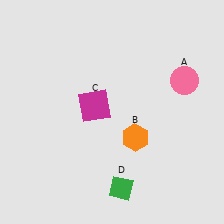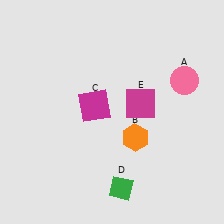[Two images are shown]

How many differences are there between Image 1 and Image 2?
There is 1 difference between the two images.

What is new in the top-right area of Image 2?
A magenta square (E) was added in the top-right area of Image 2.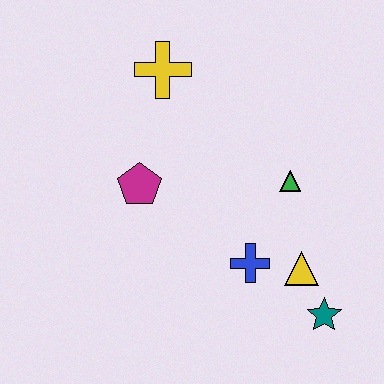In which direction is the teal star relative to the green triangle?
The teal star is below the green triangle.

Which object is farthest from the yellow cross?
The teal star is farthest from the yellow cross.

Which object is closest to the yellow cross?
The magenta pentagon is closest to the yellow cross.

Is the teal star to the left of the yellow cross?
No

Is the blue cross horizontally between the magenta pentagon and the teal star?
Yes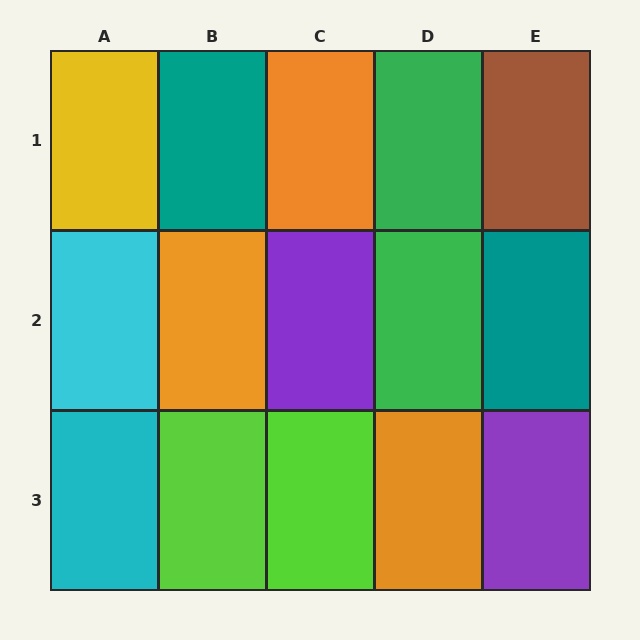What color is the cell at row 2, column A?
Cyan.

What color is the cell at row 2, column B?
Orange.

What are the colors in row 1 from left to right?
Yellow, teal, orange, green, brown.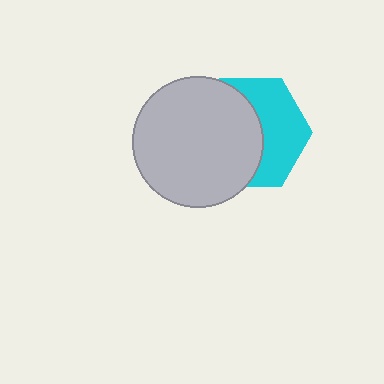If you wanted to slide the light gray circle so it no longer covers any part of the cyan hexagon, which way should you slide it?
Slide it left — that is the most direct way to separate the two shapes.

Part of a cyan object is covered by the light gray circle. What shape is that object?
It is a hexagon.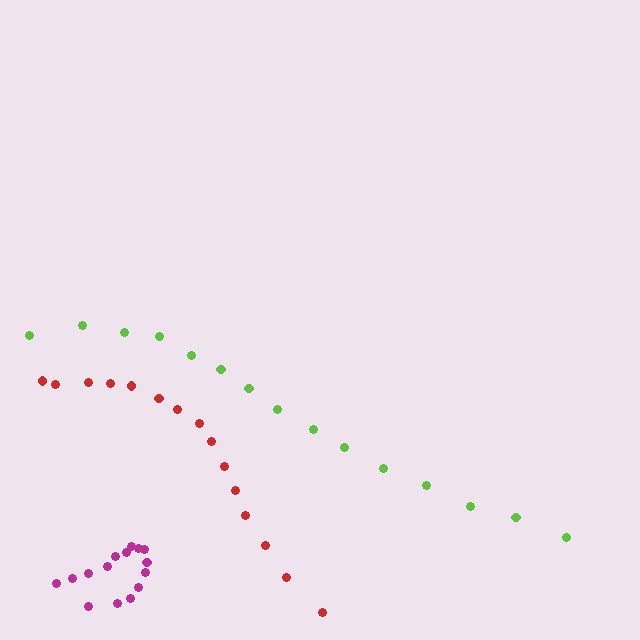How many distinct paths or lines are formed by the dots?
There are 3 distinct paths.